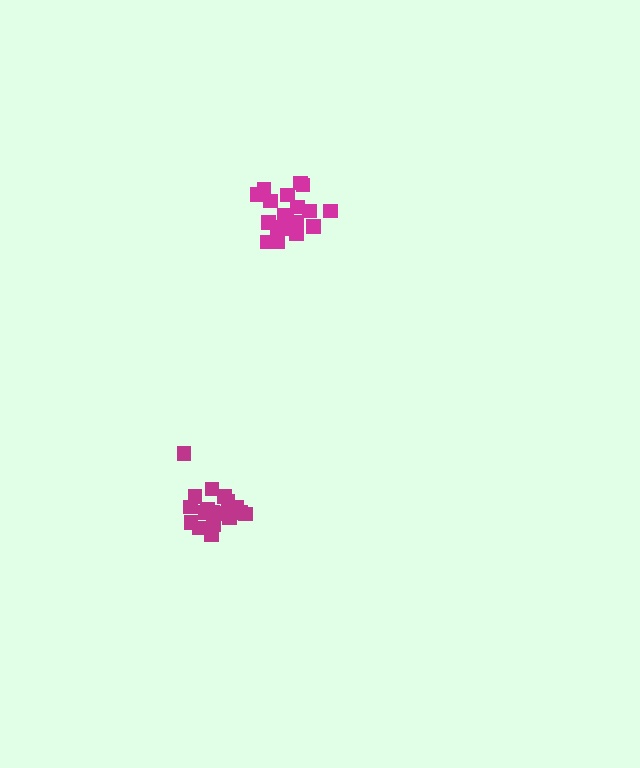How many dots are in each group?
Group 1: 20 dots, Group 2: 18 dots (38 total).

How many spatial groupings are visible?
There are 2 spatial groupings.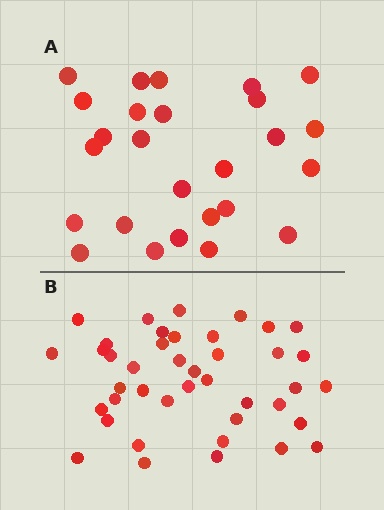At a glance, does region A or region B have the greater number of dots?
Region B (the bottom region) has more dots.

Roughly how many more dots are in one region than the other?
Region B has approximately 15 more dots than region A.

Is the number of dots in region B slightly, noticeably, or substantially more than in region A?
Region B has substantially more. The ratio is roughly 1.6 to 1.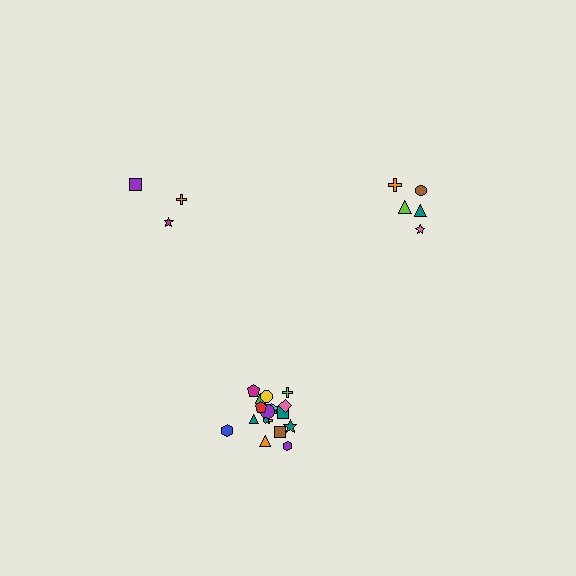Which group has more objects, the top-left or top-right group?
The top-right group.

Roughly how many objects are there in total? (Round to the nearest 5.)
Roughly 25 objects in total.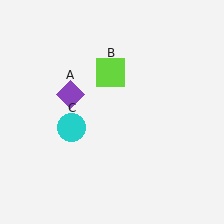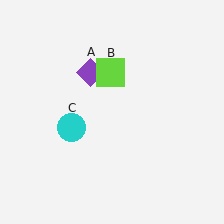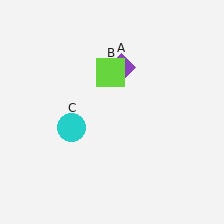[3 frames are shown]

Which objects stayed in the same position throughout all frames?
Lime square (object B) and cyan circle (object C) remained stationary.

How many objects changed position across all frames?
1 object changed position: purple diamond (object A).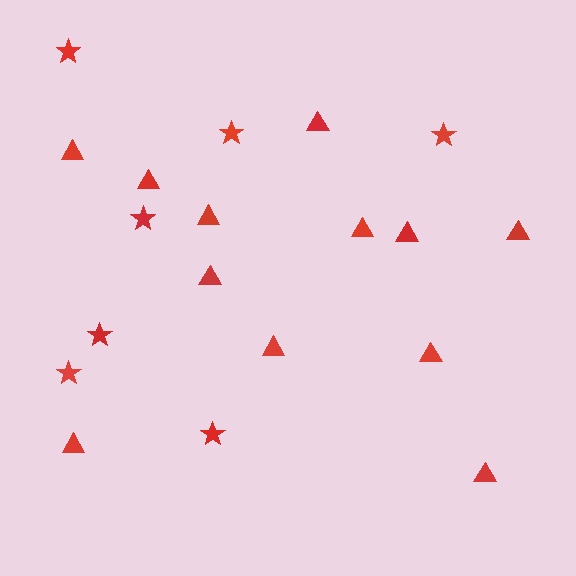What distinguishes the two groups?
There are 2 groups: one group of stars (7) and one group of triangles (12).